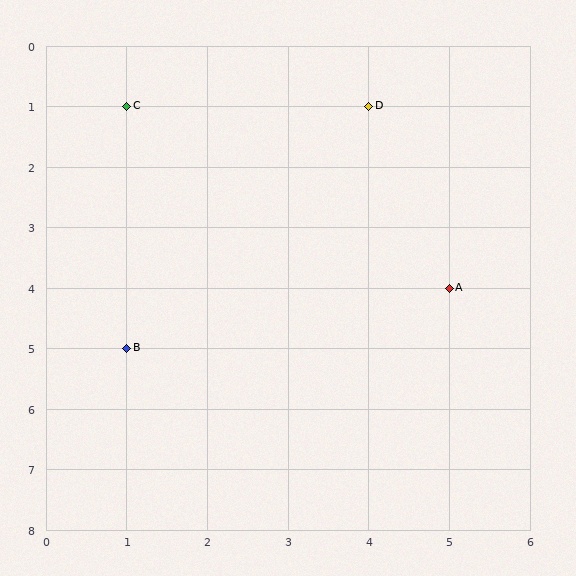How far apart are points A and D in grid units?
Points A and D are 1 column and 3 rows apart (about 3.2 grid units diagonally).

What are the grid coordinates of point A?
Point A is at grid coordinates (5, 4).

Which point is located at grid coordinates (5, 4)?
Point A is at (5, 4).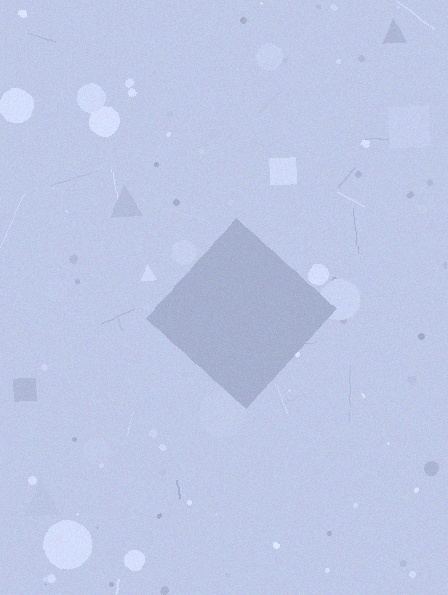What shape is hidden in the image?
A diamond is hidden in the image.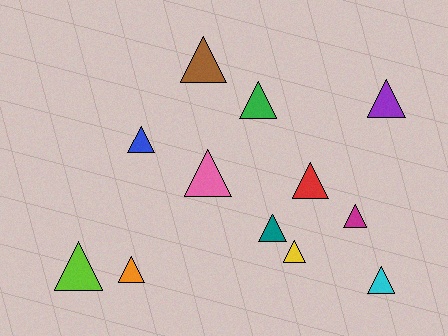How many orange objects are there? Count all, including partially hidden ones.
There is 1 orange object.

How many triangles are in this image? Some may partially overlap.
There are 12 triangles.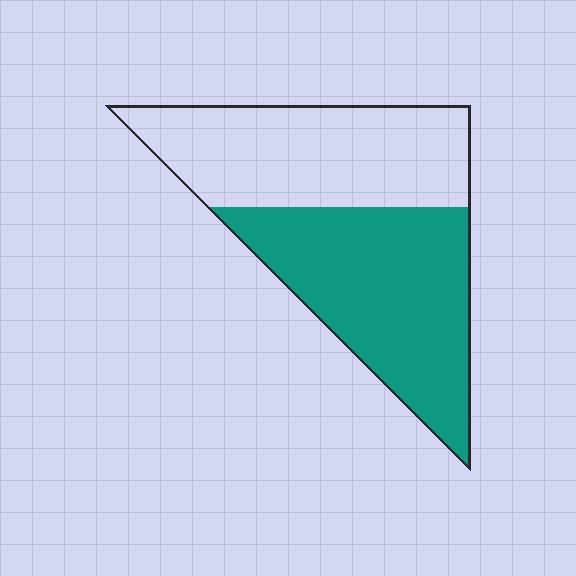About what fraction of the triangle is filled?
About one half (1/2).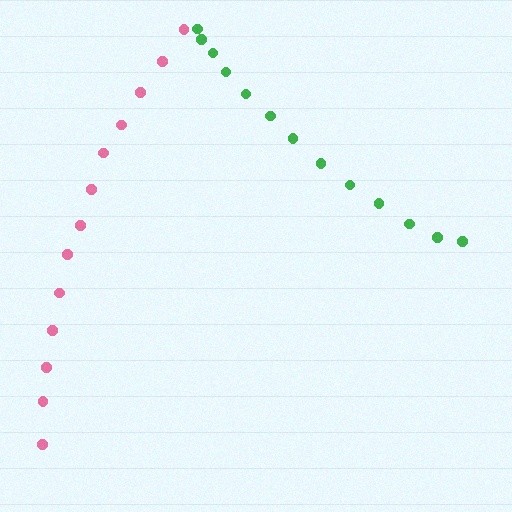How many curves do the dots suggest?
There are 2 distinct paths.